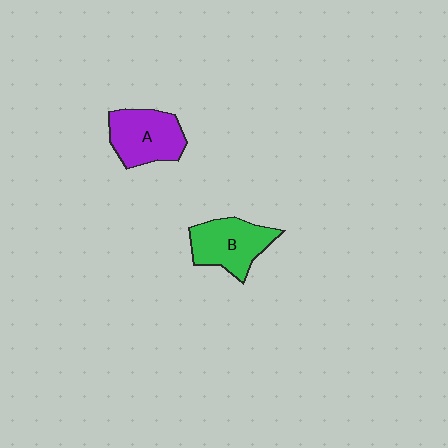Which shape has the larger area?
Shape A (purple).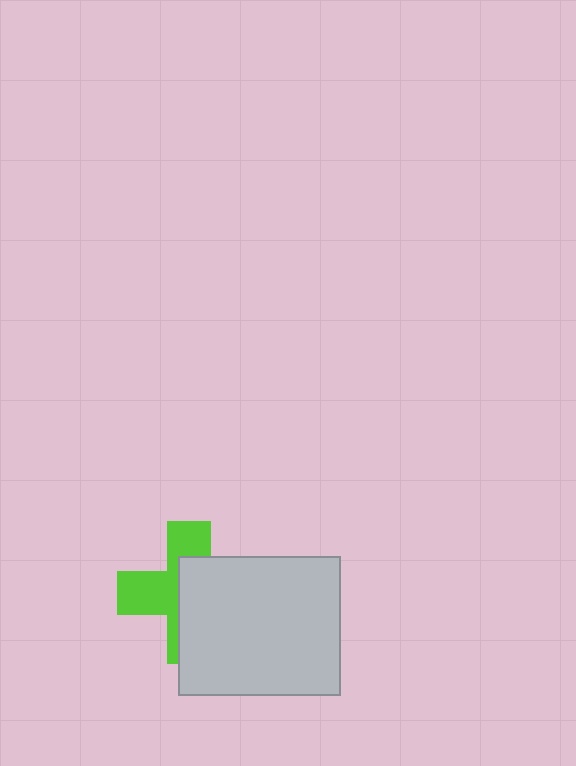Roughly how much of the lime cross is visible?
About half of it is visible (roughly 45%).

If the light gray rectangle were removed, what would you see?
You would see the complete lime cross.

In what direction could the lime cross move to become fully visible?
The lime cross could move left. That would shift it out from behind the light gray rectangle entirely.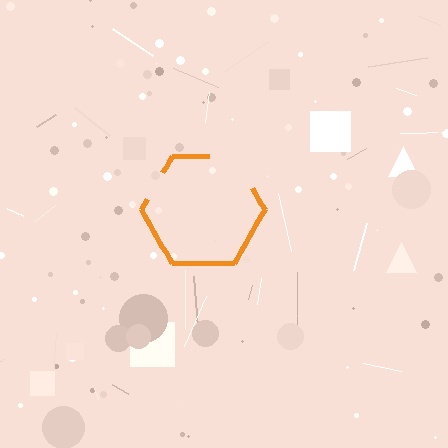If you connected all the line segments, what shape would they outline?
They would outline a hexagon.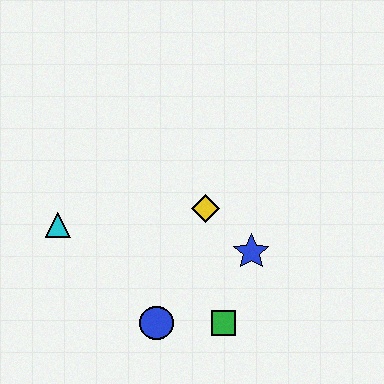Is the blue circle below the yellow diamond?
Yes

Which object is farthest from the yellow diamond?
The cyan triangle is farthest from the yellow diamond.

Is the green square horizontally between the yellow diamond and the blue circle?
No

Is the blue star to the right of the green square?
Yes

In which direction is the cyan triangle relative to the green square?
The cyan triangle is to the left of the green square.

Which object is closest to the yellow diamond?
The blue star is closest to the yellow diamond.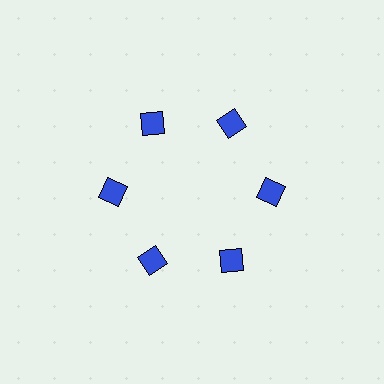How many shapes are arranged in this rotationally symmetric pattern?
There are 6 shapes, arranged in 6 groups of 1.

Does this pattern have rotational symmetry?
Yes, this pattern has 6-fold rotational symmetry. It looks the same after rotating 60 degrees around the center.